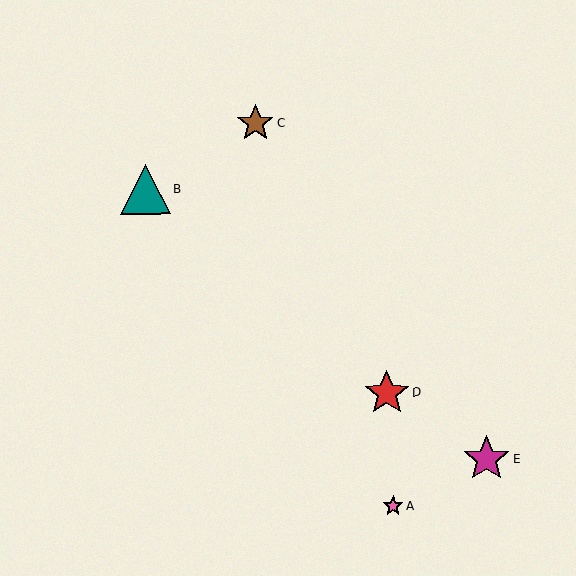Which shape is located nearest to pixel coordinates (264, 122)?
The brown star (labeled C) at (256, 123) is nearest to that location.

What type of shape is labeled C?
Shape C is a brown star.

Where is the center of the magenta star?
The center of the magenta star is at (486, 459).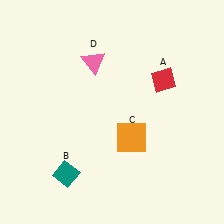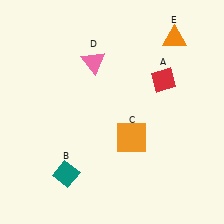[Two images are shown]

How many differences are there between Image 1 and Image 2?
There is 1 difference between the two images.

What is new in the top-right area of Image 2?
An orange triangle (E) was added in the top-right area of Image 2.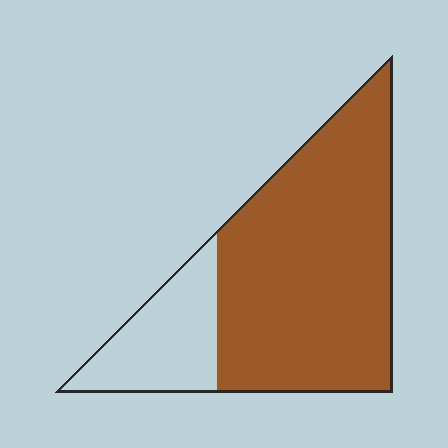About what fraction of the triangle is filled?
About three quarters (3/4).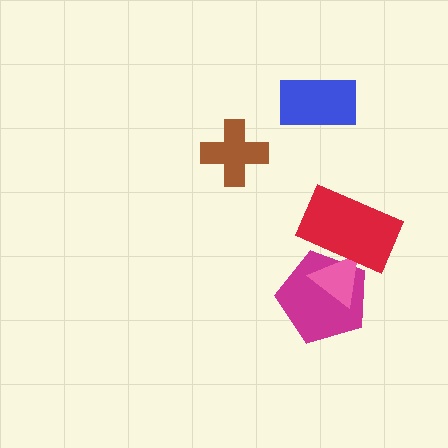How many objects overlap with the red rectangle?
2 objects overlap with the red rectangle.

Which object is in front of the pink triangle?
The red rectangle is in front of the pink triangle.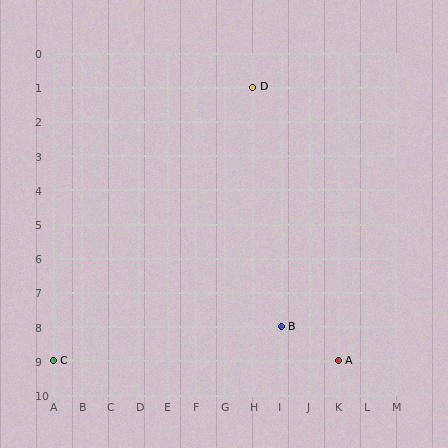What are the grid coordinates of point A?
Point A is at grid coordinates (K, 9).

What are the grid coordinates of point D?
Point D is at grid coordinates (H, 1).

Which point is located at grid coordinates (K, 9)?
Point A is at (K, 9).